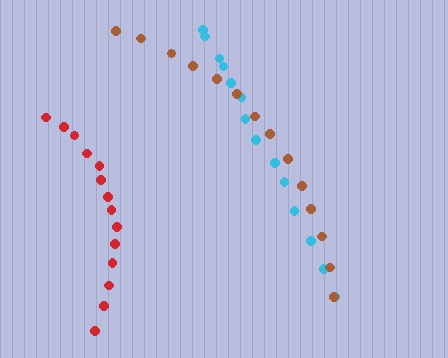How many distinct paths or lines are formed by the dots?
There are 3 distinct paths.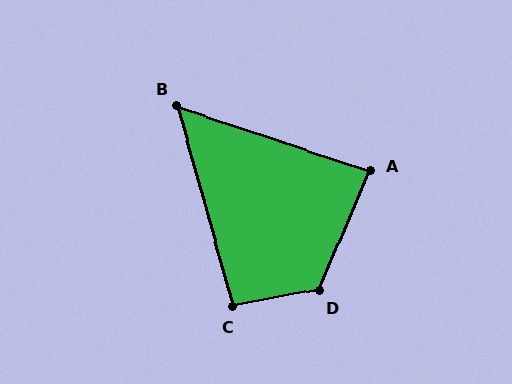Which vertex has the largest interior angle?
D, at approximately 124 degrees.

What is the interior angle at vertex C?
Approximately 95 degrees (approximately right).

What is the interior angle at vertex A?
Approximately 85 degrees (approximately right).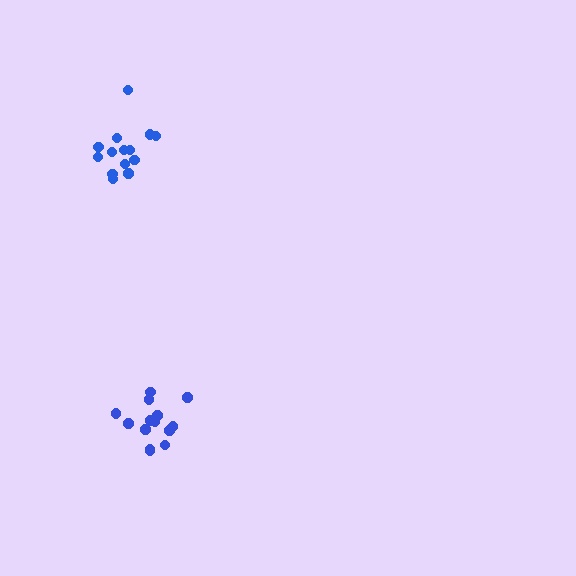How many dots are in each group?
Group 1: 14 dots, Group 2: 14 dots (28 total).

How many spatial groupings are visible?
There are 2 spatial groupings.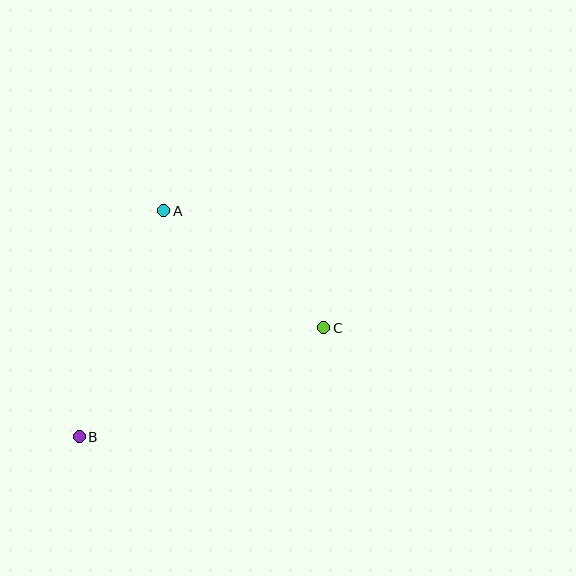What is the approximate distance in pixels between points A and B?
The distance between A and B is approximately 241 pixels.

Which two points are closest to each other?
Points A and C are closest to each other.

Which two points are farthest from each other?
Points B and C are farthest from each other.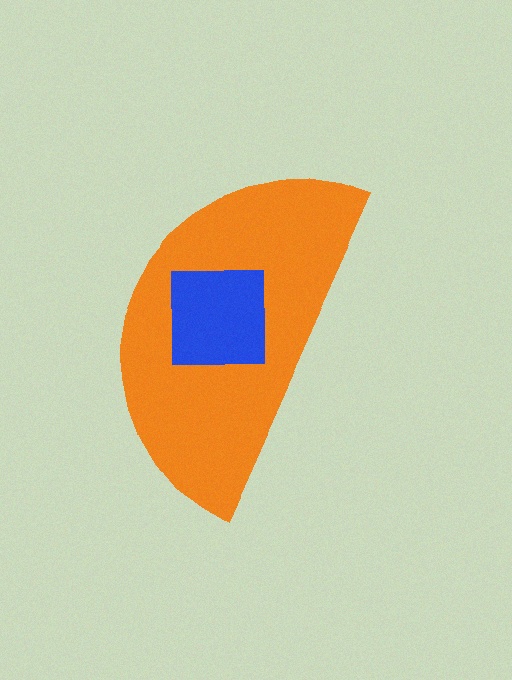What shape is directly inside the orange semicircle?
The blue square.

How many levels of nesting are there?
2.